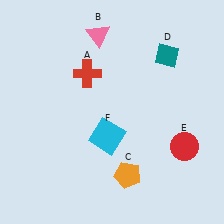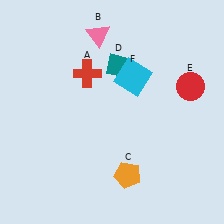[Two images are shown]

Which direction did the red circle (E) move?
The red circle (E) moved up.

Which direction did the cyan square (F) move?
The cyan square (F) moved up.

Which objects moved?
The objects that moved are: the teal diamond (D), the red circle (E), the cyan square (F).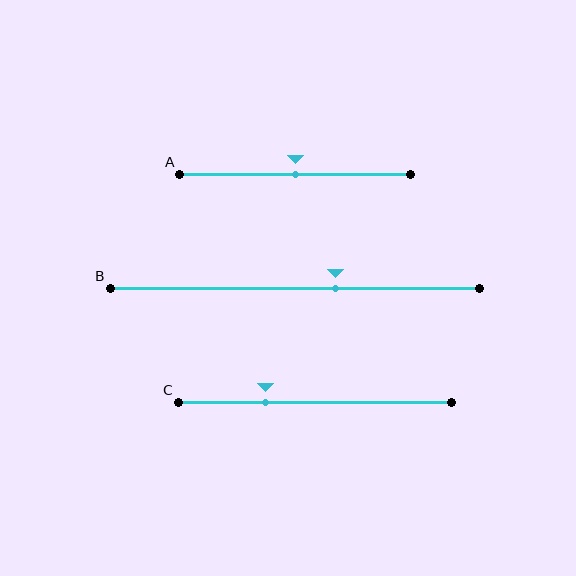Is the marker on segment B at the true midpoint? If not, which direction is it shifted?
No, the marker on segment B is shifted to the right by about 11% of the segment length.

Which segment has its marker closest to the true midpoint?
Segment A has its marker closest to the true midpoint.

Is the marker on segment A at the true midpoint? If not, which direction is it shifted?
Yes, the marker on segment A is at the true midpoint.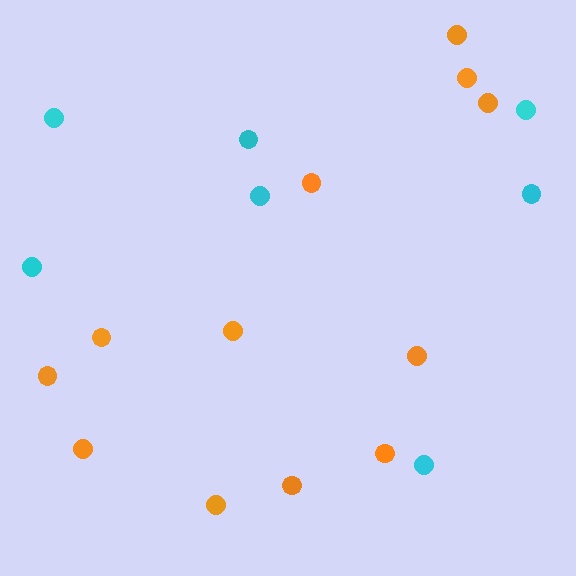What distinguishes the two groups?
There are 2 groups: one group of cyan circles (7) and one group of orange circles (12).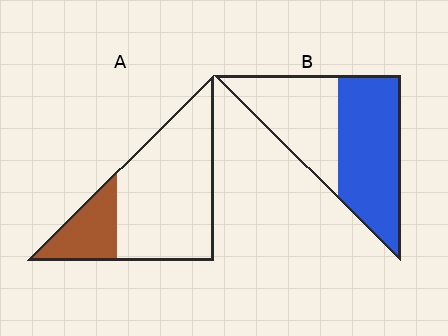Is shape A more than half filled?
No.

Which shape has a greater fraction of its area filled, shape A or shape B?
Shape B.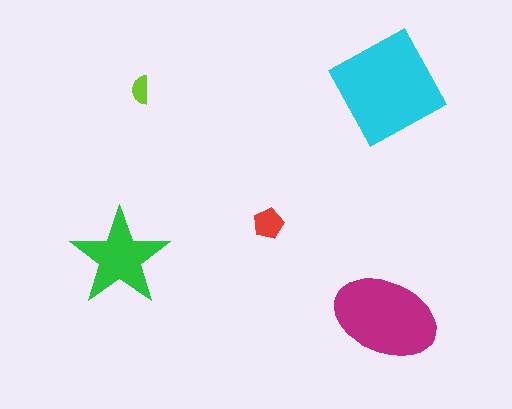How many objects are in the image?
There are 5 objects in the image.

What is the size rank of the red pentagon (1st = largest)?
4th.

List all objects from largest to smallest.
The cyan square, the magenta ellipse, the green star, the red pentagon, the lime semicircle.